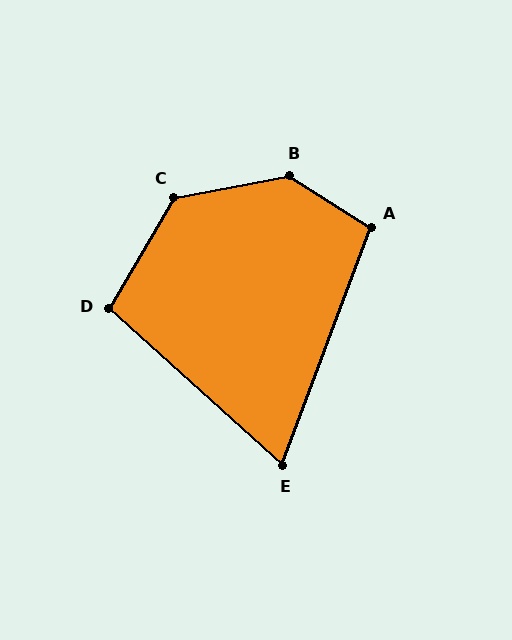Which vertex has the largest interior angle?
B, at approximately 137 degrees.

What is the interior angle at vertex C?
Approximately 131 degrees (obtuse).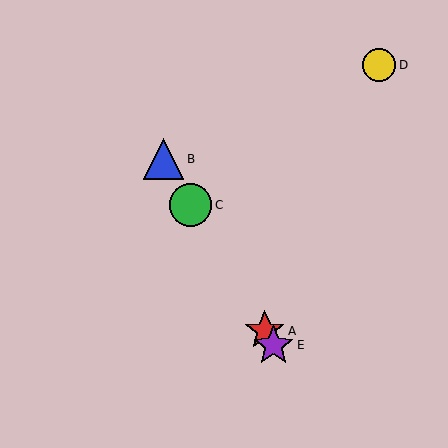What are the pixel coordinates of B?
Object B is at (164, 159).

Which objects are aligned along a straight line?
Objects A, B, C, E are aligned along a straight line.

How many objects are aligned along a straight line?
4 objects (A, B, C, E) are aligned along a straight line.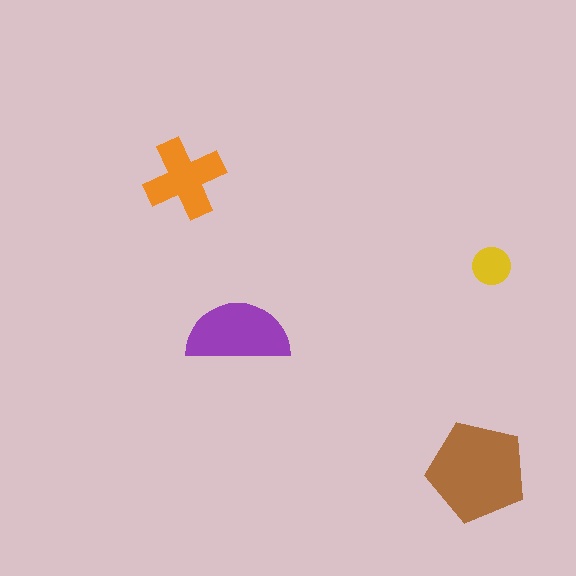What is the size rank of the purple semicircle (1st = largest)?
2nd.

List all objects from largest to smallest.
The brown pentagon, the purple semicircle, the orange cross, the yellow circle.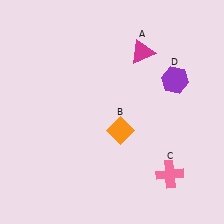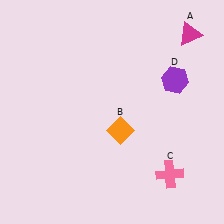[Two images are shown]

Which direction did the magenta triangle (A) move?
The magenta triangle (A) moved right.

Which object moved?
The magenta triangle (A) moved right.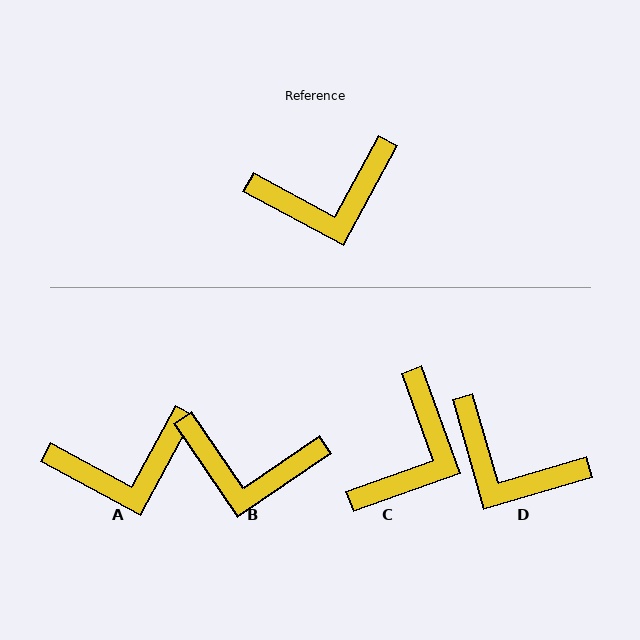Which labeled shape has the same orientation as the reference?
A.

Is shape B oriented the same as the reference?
No, it is off by about 27 degrees.